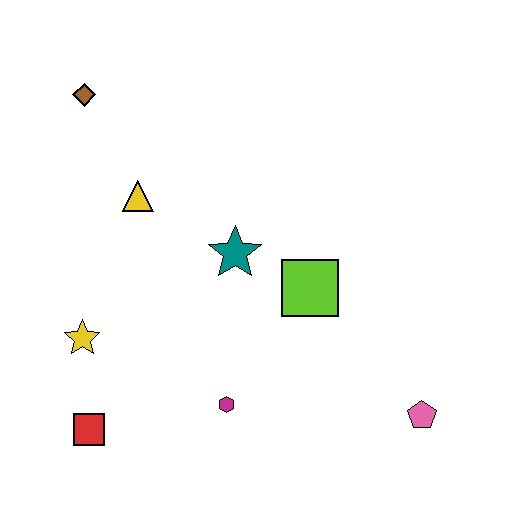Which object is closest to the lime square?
The teal star is closest to the lime square.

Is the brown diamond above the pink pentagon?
Yes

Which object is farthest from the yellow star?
The pink pentagon is farthest from the yellow star.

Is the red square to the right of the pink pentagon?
No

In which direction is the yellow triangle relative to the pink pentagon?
The yellow triangle is to the left of the pink pentagon.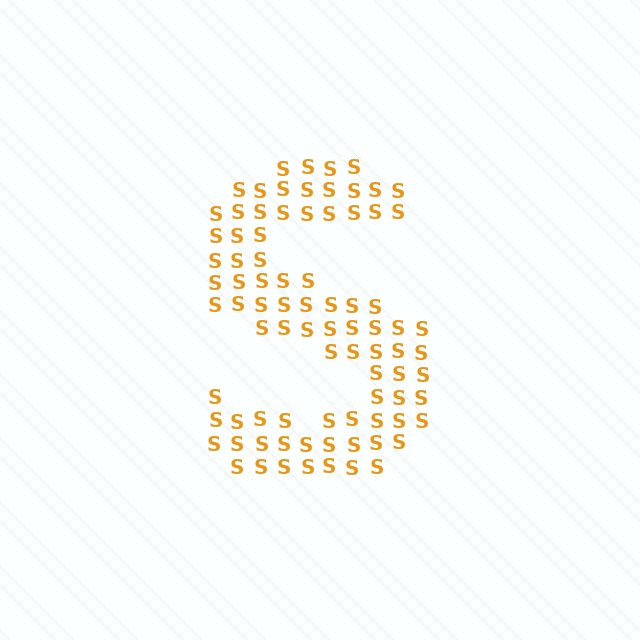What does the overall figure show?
The overall figure shows the letter S.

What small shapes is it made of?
It is made of small letter S's.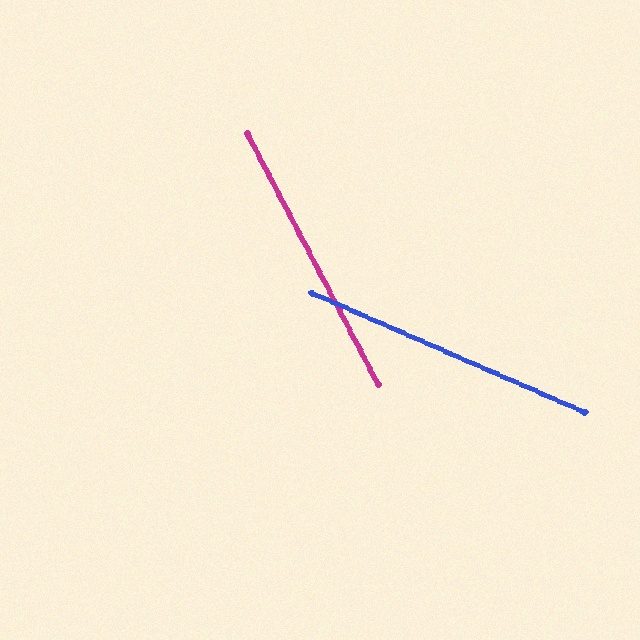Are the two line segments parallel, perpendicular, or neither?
Neither parallel nor perpendicular — they differ by about 39°.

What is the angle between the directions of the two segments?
Approximately 39 degrees.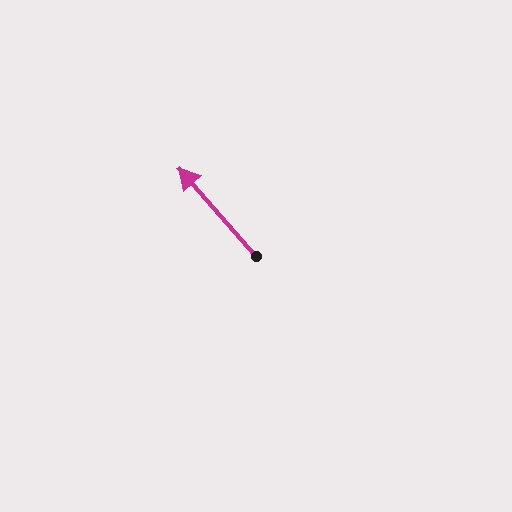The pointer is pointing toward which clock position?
Roughly 11 o'clock.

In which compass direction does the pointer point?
Northwest.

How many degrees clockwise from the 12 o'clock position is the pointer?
Approximately 319 degrees.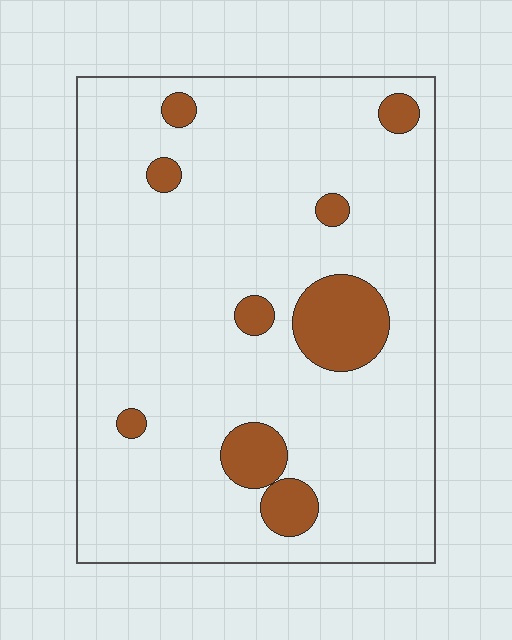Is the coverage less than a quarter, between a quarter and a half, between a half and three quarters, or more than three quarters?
Less than a quarter.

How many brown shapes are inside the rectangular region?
9.